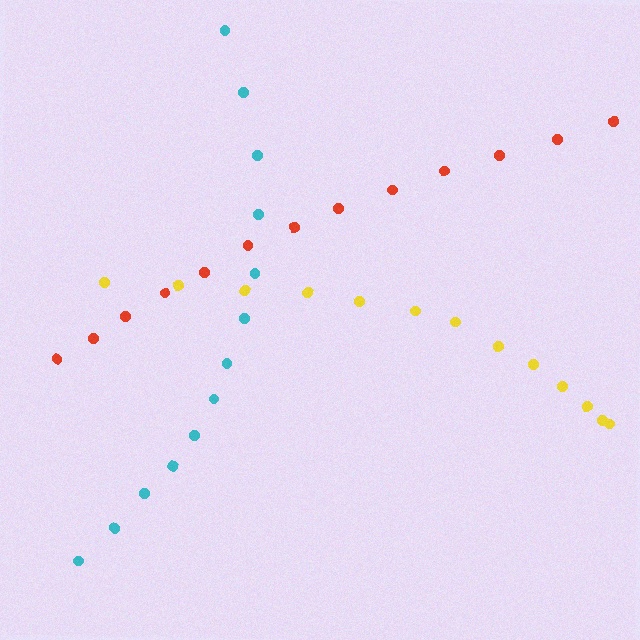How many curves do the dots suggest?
There are 3 distinct paths.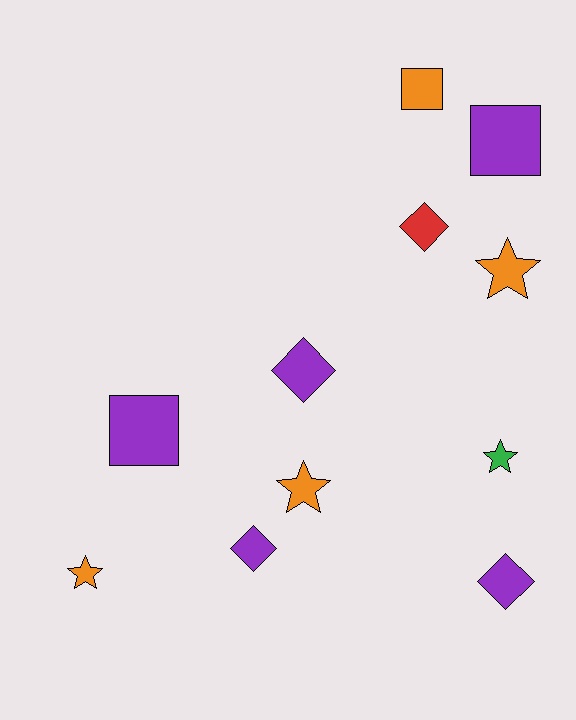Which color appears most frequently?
Purple, with 5 objects.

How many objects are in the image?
There are 11 objects.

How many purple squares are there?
There are 2 purple squares.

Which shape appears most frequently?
Star, with 4 objects.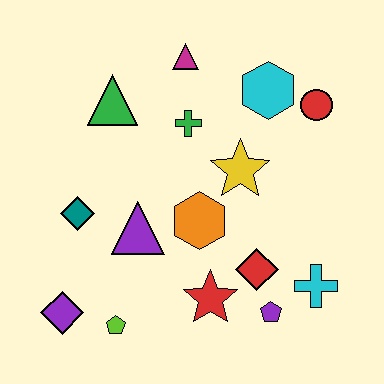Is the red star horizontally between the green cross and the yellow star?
Yes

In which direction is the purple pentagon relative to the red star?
The purple pentagon is to the right of the red star.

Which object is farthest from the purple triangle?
The red circle is farthest from the purple triangle.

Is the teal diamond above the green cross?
No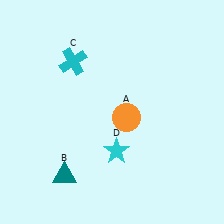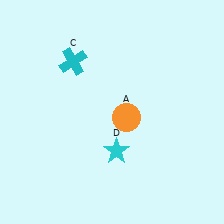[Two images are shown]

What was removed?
The teal triangle (B) was removed in Image 2.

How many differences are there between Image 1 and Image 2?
There is 1 difference between the two images.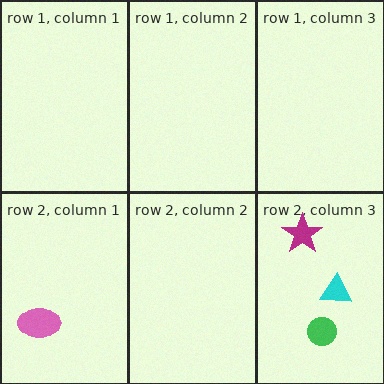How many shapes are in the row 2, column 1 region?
1.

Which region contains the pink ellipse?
The row 2, column 1 region.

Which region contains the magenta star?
The row 2, column 3 region.